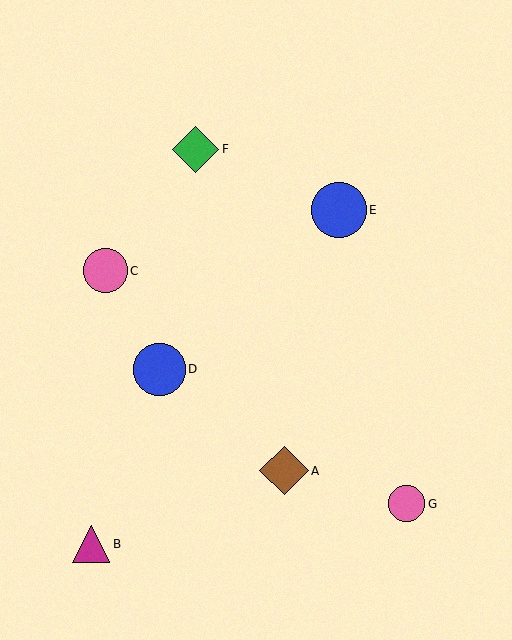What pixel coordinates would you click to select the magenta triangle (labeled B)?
Click at (91, 544) to select the magenta triangle B.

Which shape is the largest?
The blue circle (labeled E) is the largest.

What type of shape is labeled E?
Shape E is a blue circle.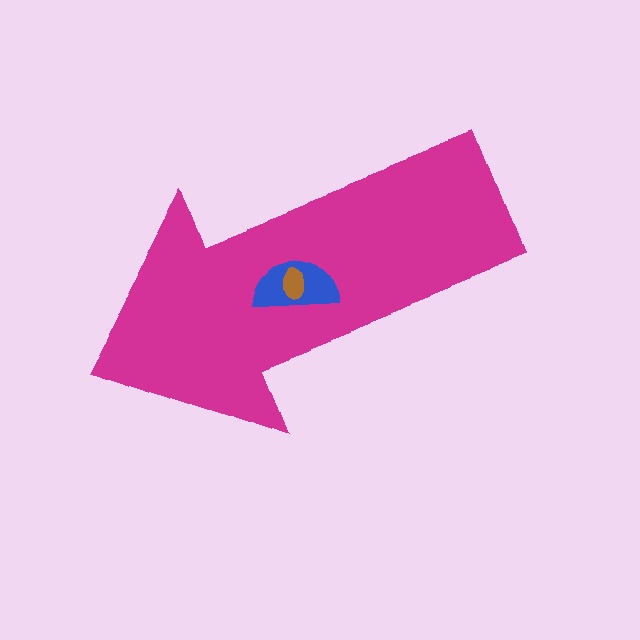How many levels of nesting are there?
3.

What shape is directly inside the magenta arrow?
The blue semicircle.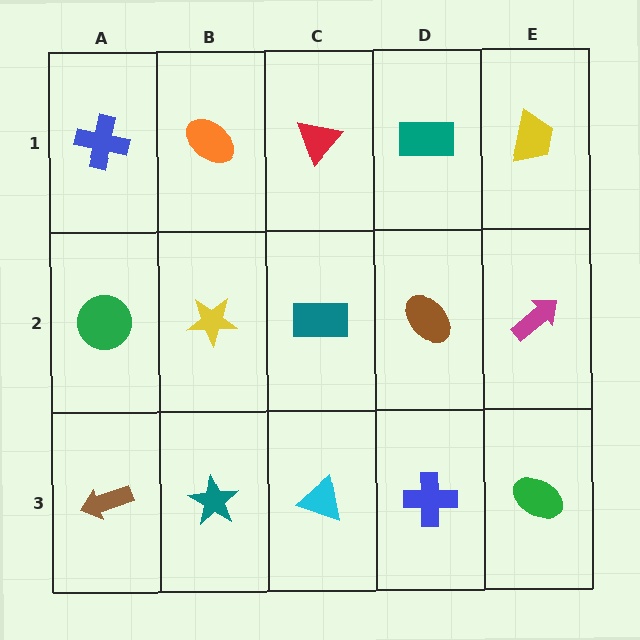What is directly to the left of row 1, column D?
A red triangle.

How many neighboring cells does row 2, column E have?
3.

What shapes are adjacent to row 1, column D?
A brown ellipse (row 2, column D), a red triangle (row 1, column C), a yellow trapezoid (row 1, column E).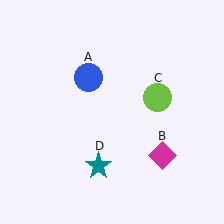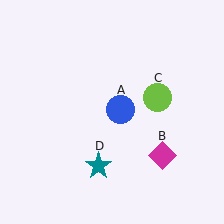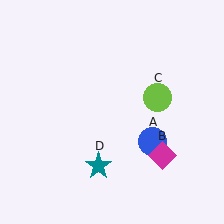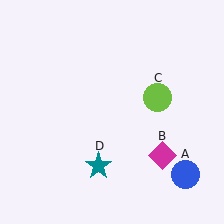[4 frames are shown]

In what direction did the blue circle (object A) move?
The blue circle (object A) moved down and to the right.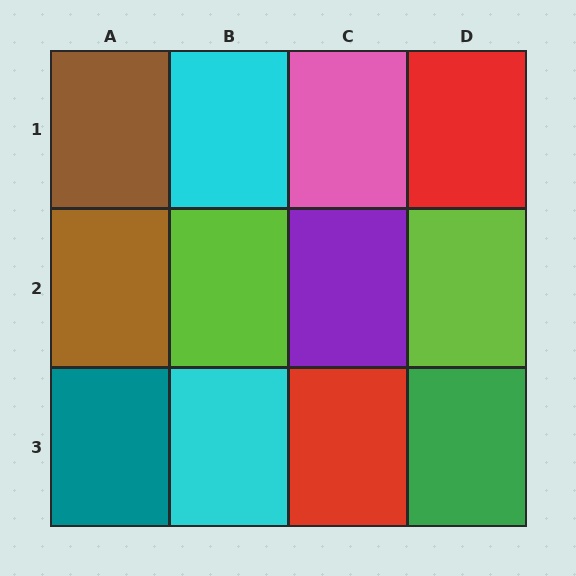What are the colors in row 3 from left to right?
Teal, cyan, red, green.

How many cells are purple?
1 cell is purple.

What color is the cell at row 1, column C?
Pink.